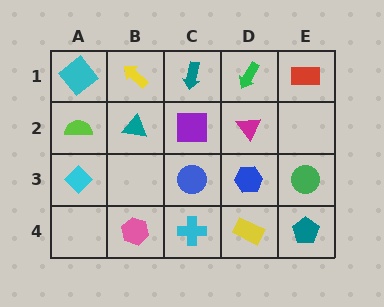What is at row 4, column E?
A teal pentagon.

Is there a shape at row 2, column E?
No, that cell is empty.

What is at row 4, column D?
A yellow rectangle.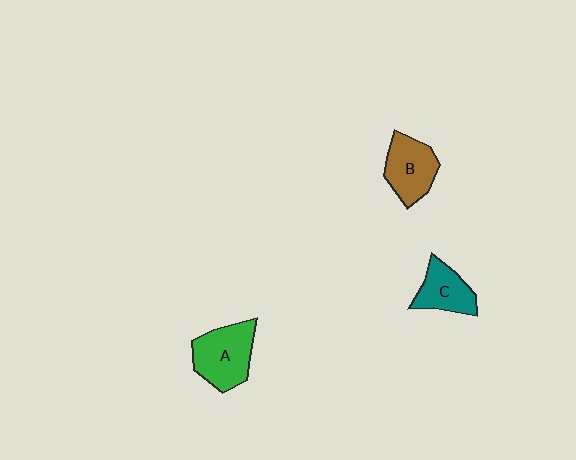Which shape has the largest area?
Shape A (green).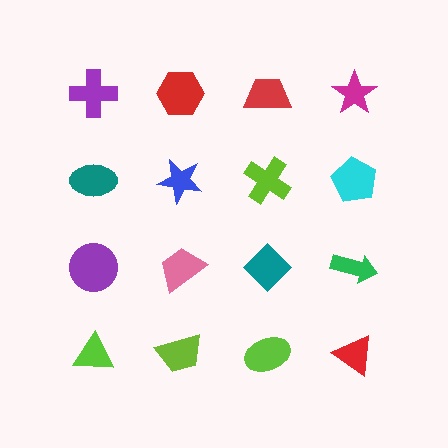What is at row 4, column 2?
A lime trapezoid.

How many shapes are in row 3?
4 shapes.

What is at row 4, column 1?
A lime triangle.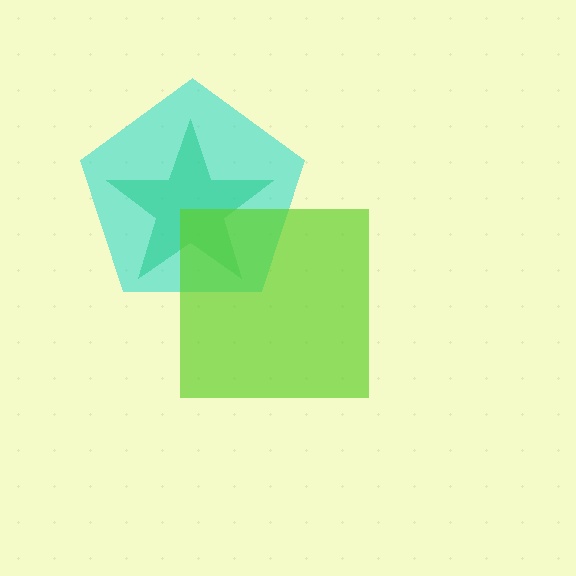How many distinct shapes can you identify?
There are 3 distinct shapes: a green star, a cyan pentagon, a lime square.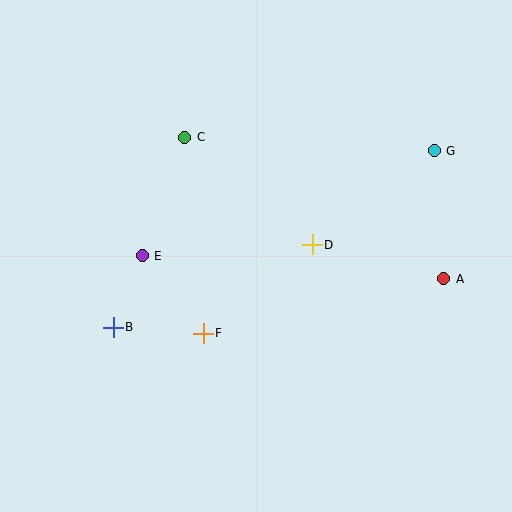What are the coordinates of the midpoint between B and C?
The midpoint between B and C is at (149, 232).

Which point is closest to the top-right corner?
Point G is closest to the top-right corner.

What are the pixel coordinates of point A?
Point A is at (444, 279).